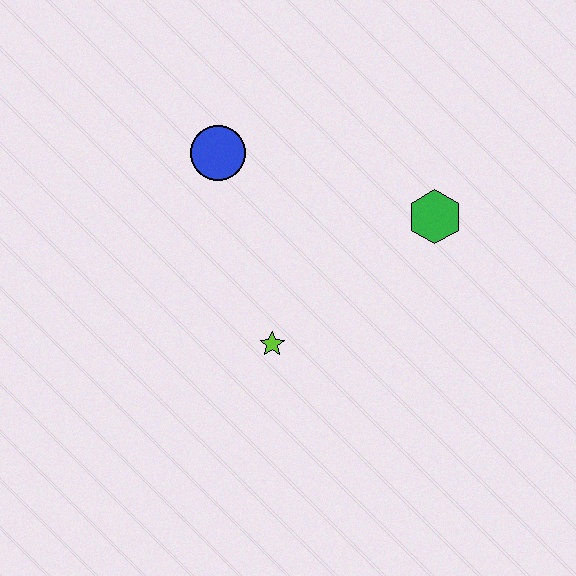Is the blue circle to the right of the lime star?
No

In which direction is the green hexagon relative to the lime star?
The green hexagon is to the right of the lime star.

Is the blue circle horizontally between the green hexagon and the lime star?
No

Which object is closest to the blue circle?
The lime star is closest to the blue circle.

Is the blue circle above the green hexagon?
Yes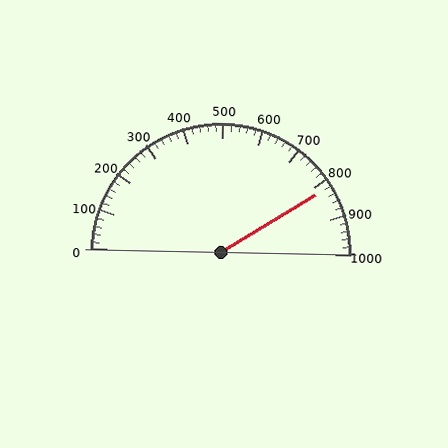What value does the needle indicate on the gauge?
The needle indicates approximately 820.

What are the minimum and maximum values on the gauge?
The gauge ranges from 0 to 1000.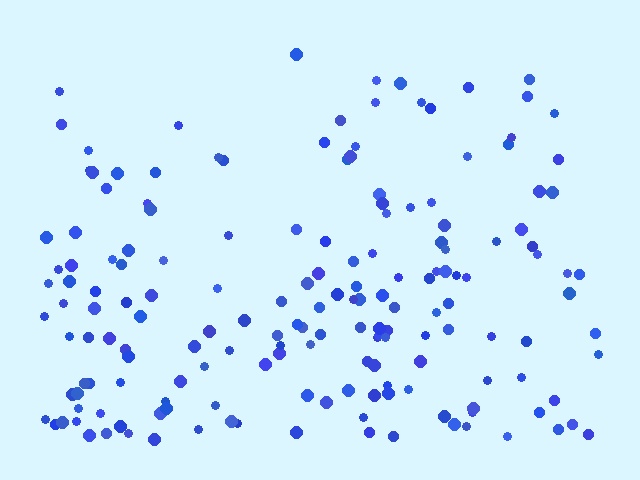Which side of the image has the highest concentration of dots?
The bottom.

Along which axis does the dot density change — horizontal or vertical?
Vertical.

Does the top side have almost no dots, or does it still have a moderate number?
Still a moderate number, just noticeably fewer than the bottom.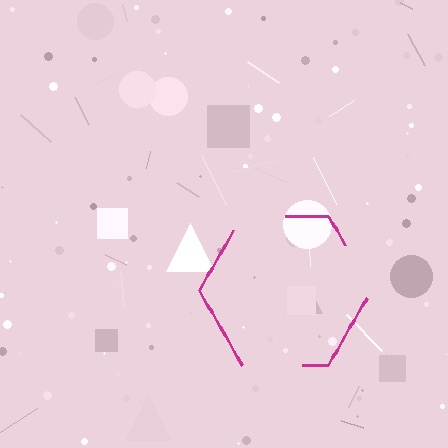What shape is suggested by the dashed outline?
The dashed outline suggests a hexagon.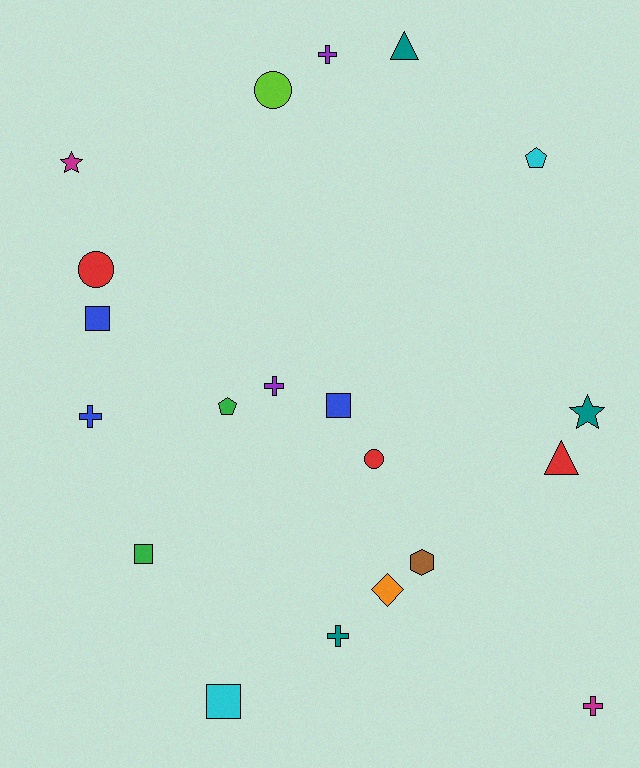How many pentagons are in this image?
There are 2 pentagons.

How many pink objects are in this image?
There are no pink objects.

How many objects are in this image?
There are 20 objects.